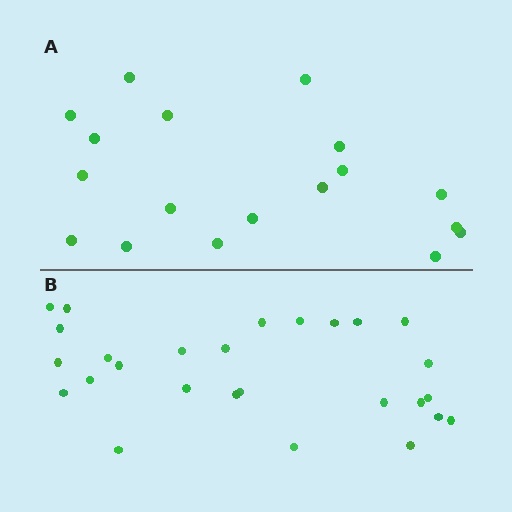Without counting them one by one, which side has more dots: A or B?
Region B (the bottom region) has more dots.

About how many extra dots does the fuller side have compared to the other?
Region B has roughly 8 or so more dots than region A.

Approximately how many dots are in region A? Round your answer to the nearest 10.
About 20 dots. (The exact count is 18, which rounds to 20.)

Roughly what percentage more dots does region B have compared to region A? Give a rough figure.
About 50% more.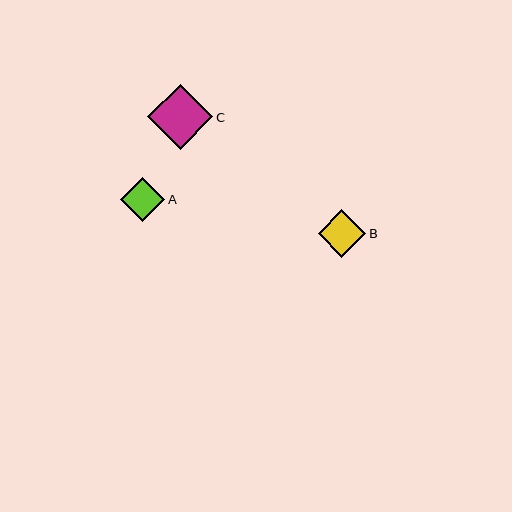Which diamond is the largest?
Diamond C is the largest with a size of approximately 65 pixels.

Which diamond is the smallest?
Diamond A is the smallest with a size of approximately 44 pixels.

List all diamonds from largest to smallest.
From largest to smallest: C, B, A.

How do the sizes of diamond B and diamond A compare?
Diamond B and diamond A are approximately the same size.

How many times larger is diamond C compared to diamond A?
Diamond C is approximately 1.5 times the size of diamond A.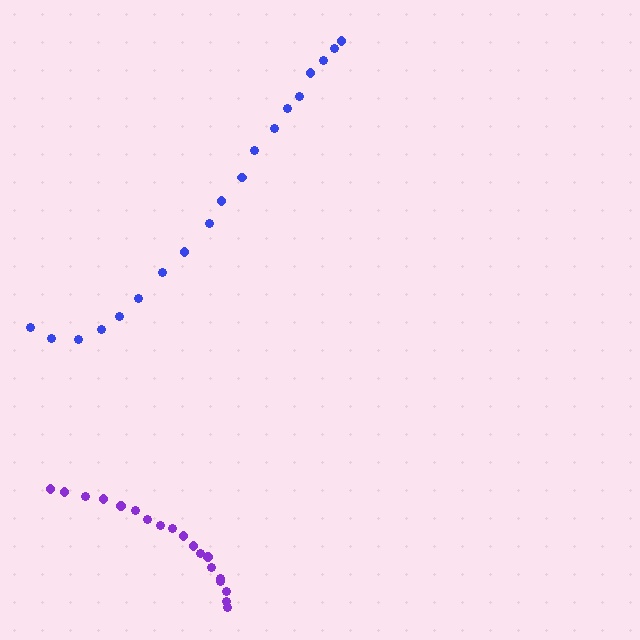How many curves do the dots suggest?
There are 2 distinct paths.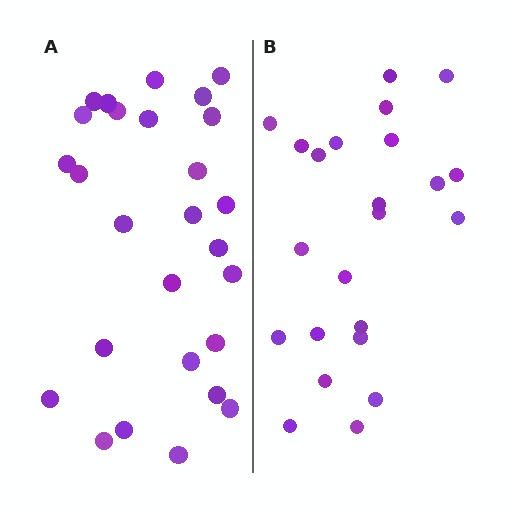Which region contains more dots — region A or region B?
Region A (the left region) has more dots.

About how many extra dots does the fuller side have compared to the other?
Region A has about 4 more dots than region B.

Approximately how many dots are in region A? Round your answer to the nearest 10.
About 30 dots. (The exact count is 27, which rounds to 30.)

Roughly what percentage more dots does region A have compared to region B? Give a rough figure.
About 15% more.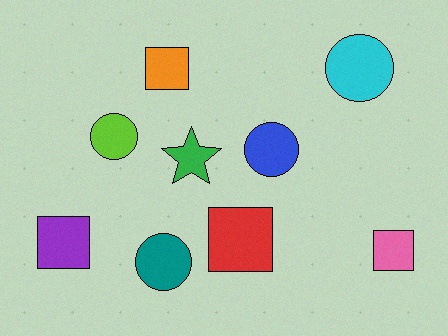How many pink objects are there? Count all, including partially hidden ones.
There is 1 pink object.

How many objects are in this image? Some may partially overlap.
There are 9 objects.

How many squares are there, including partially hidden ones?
There are 4 squares.